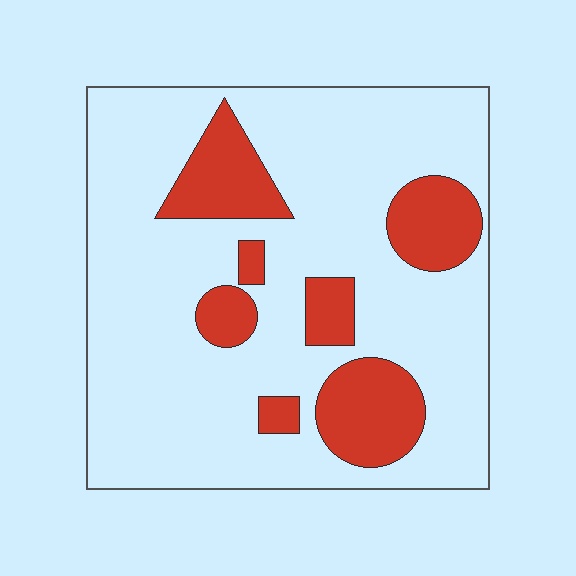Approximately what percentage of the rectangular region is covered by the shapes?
Approximately 20%.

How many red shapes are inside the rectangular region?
7.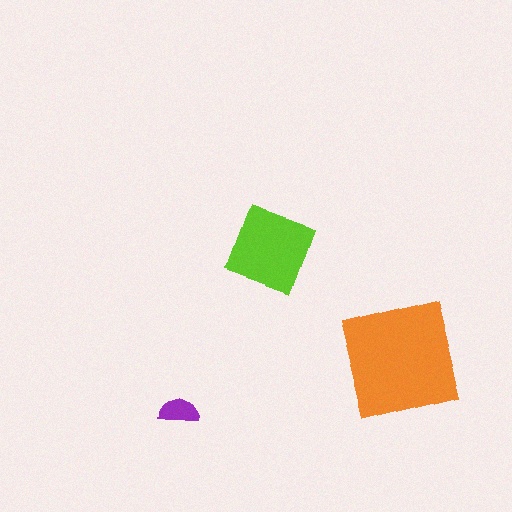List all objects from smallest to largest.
The purple semicircle, the lime diamond, the orange square.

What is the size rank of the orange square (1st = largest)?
1st.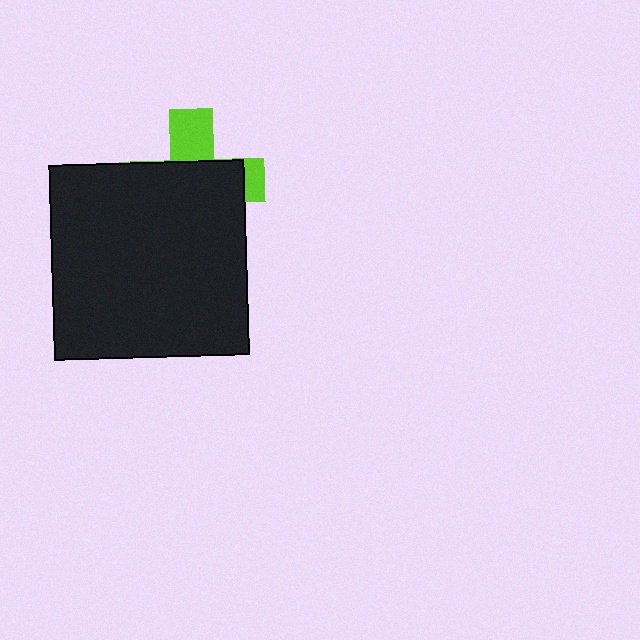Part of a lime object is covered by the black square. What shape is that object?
It is a cross.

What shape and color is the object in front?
The object in front is a black square.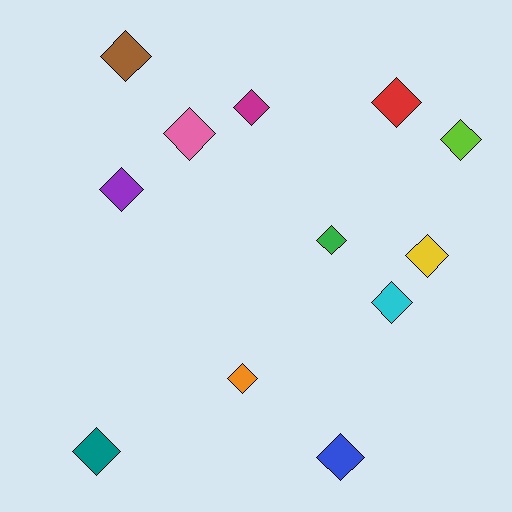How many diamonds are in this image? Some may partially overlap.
There are 12 diamonds.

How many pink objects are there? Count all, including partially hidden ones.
There is 1 pink object.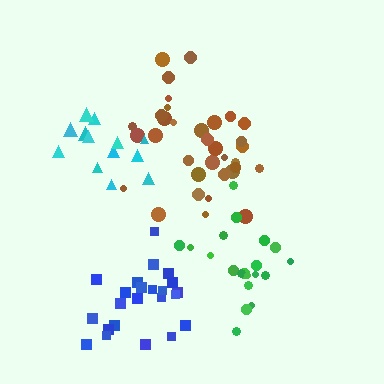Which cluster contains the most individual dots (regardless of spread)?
Brown (35).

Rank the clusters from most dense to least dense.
blue, brown, cyan, green.